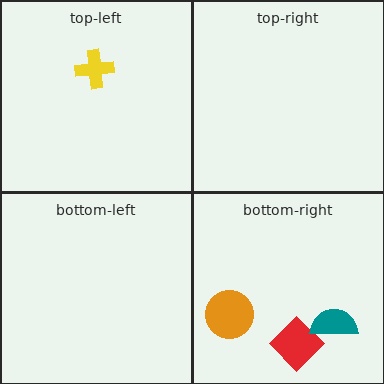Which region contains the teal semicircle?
The bottom-right region.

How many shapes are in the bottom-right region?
3.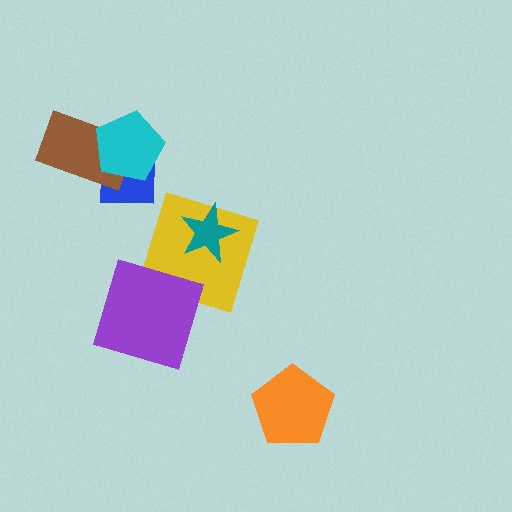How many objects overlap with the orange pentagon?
0 objects overlap with the orange pentagon.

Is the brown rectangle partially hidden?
Yes, it is partially covered by another shape.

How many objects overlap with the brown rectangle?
2 objects overlap with the brown rectangle.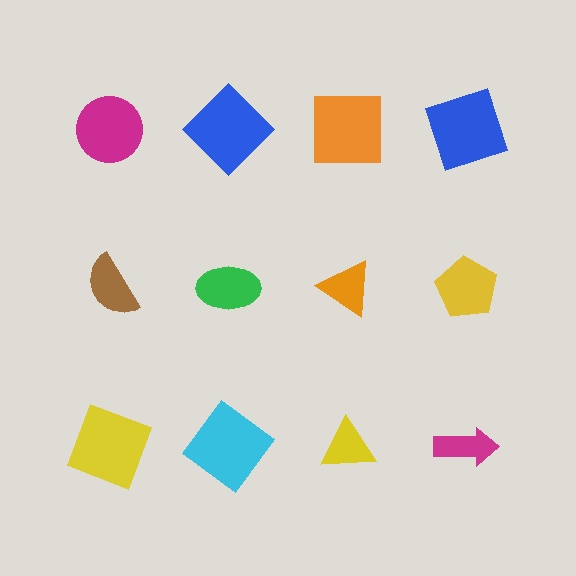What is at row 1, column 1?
A magenta circle.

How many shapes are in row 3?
4 shapes.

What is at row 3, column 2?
A cyan diamond.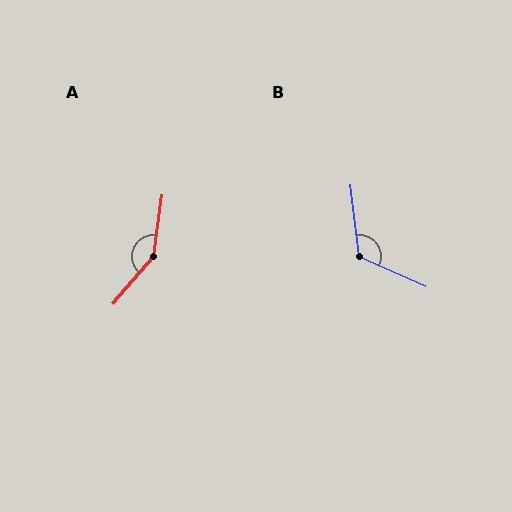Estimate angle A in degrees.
Approximately 147 degrees.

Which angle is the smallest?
B, at approximately 121 degrees.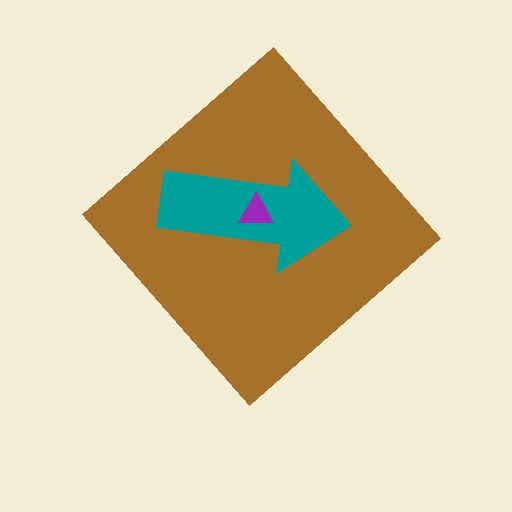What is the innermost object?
The purple triangle.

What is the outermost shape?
The brown diamond.